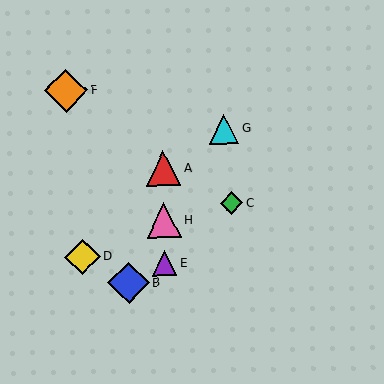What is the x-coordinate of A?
Object A is at x≈163.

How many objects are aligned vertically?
3 objects (A, E, H) are aligned vertically.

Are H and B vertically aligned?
No, H is at x≈164 and B is at x≈129.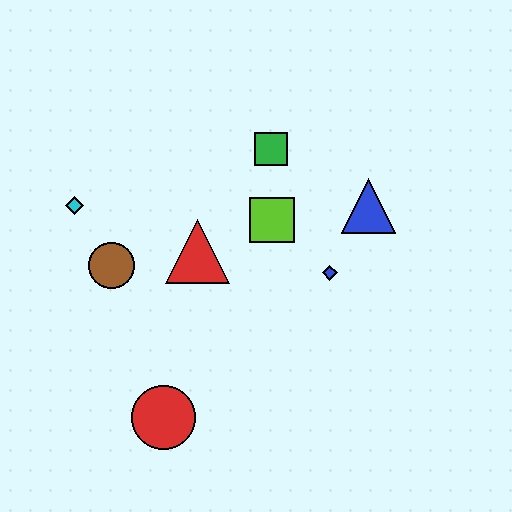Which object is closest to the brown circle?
The cyan diamond is closest to the brown circle.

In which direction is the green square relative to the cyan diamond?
The green square is to the right of the cyan diamond.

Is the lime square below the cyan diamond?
Yes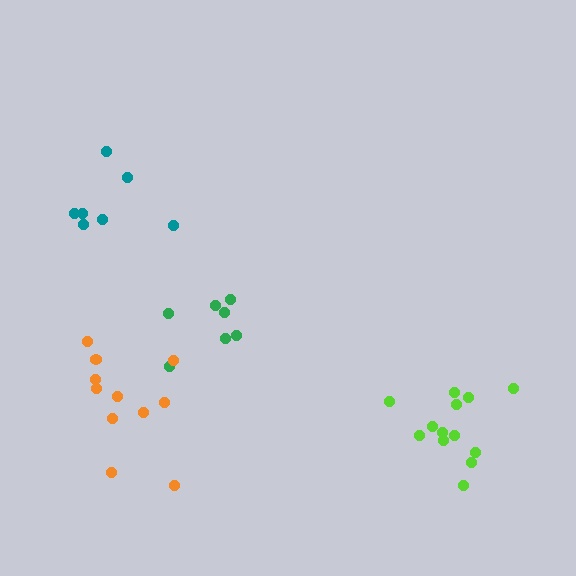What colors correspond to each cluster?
The clusters are colored: teal, green, lime, orange.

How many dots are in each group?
Group 1: 7 dots, Group 2: 7 dots, Group 3: 13 dots, Group 4: 11 dots (38 total).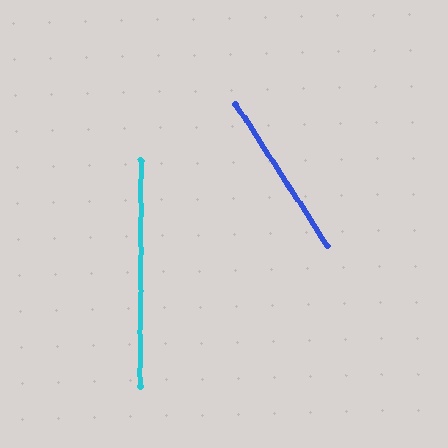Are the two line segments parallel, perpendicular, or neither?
Neither parallel nor perpendicular — they differ by about 33°.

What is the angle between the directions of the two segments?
Approximately 33 degrees.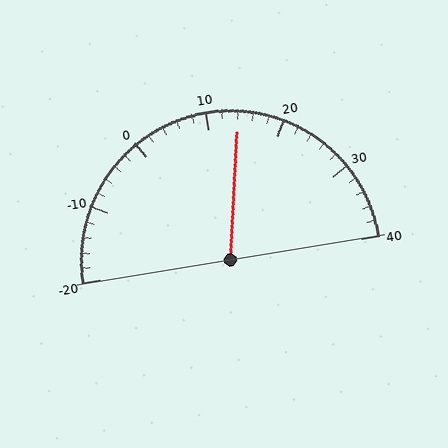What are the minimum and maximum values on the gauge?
The gauge ranges from -20 to 40.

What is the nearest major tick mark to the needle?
The nearest major tick mark is 10.